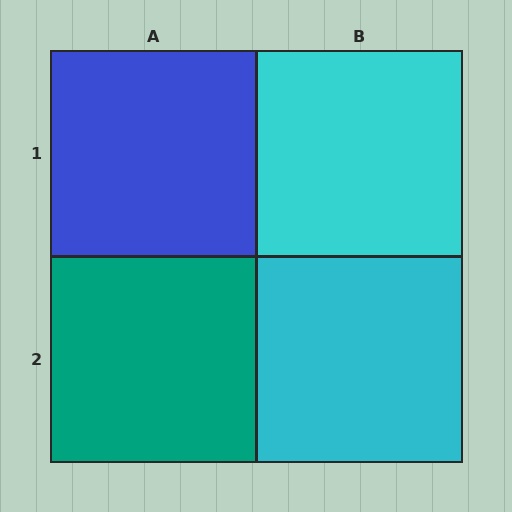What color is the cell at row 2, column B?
Cyan.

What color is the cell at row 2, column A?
Teal.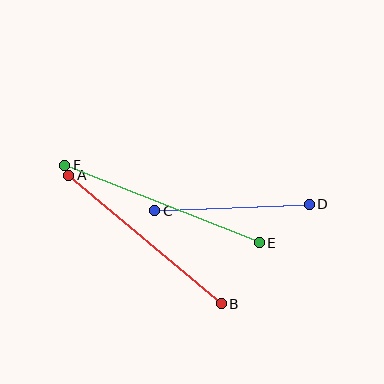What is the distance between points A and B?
The distance is approximately 200 pixels.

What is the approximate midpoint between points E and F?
The midpoint is at approximately (162, 204) pixels.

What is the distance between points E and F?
The distance is approximately 209 pixels.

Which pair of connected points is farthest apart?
Points E and F are farthest apart.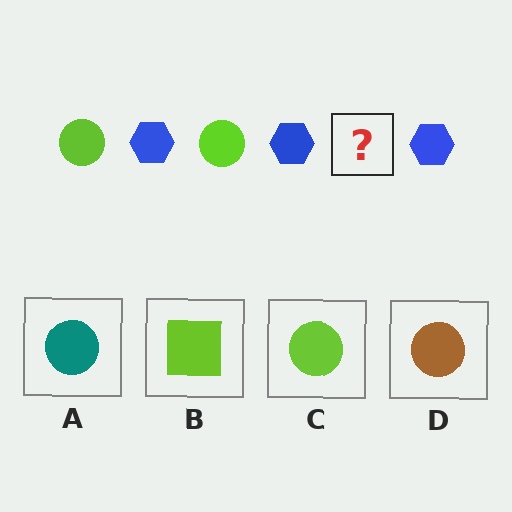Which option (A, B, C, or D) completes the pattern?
C.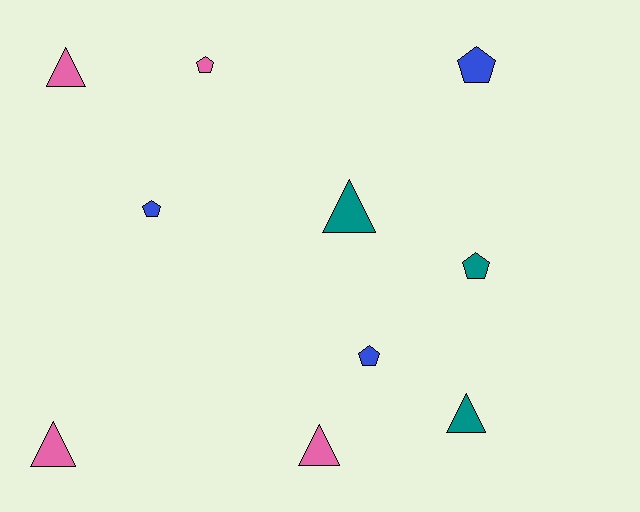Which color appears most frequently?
Pink, with 4 objects.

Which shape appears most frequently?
Pentagon, with 5 objects.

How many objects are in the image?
There are 10 objects.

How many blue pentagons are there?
There are 3 blue pentagons.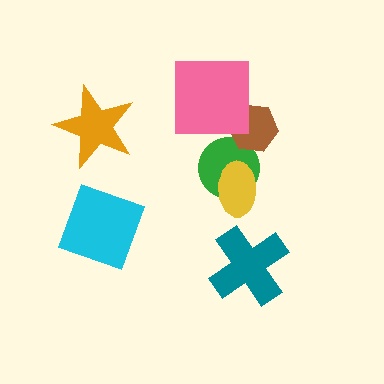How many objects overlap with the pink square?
1 object overlaps with the pink square.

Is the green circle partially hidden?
Yes, it is partially covered by another shape.